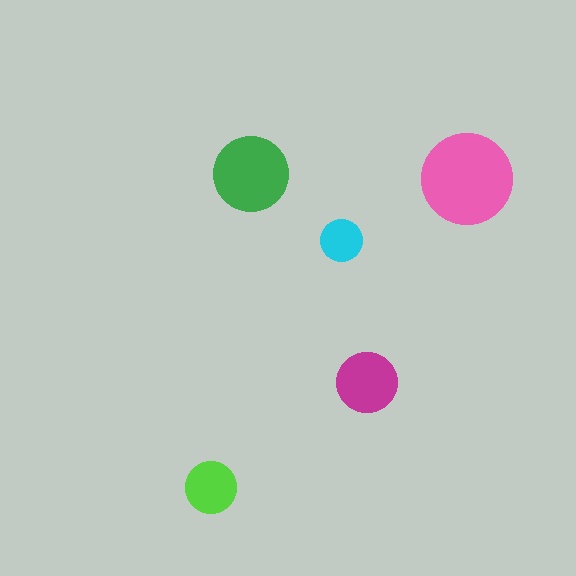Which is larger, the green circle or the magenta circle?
The green one.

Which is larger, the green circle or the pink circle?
The pink one.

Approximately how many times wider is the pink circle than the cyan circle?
About 2 times wider.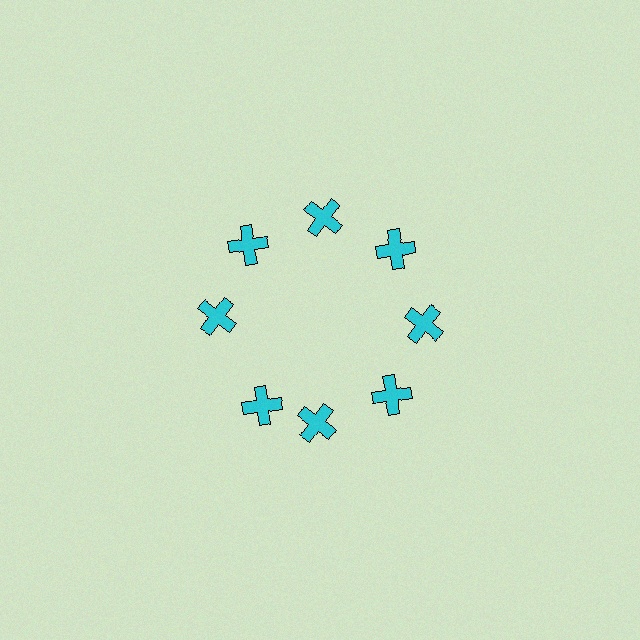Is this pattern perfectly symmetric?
No. The 8 cyan crosses are arranged in a ring, but one element near the 8 o'clock position is rotated out of alignment along the ring, breaking the 8-fold rotational symmetry.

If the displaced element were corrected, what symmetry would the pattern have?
It would have 8-fold rotational symmetry — the pattern would map onto itself every 45 degrees.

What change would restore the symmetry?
The symmetry would be restored by rotating it back into even spacing with its neighbors so that all 8 crosses sit at equal angles and equal distance from the center.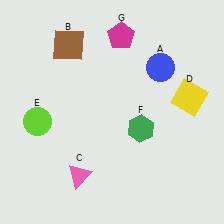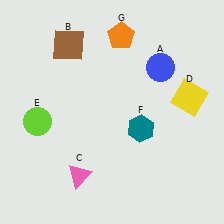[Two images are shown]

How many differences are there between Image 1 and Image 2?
There are 2 differences between the two images.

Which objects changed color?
F changed from green to teal. G changed from magenta to orange.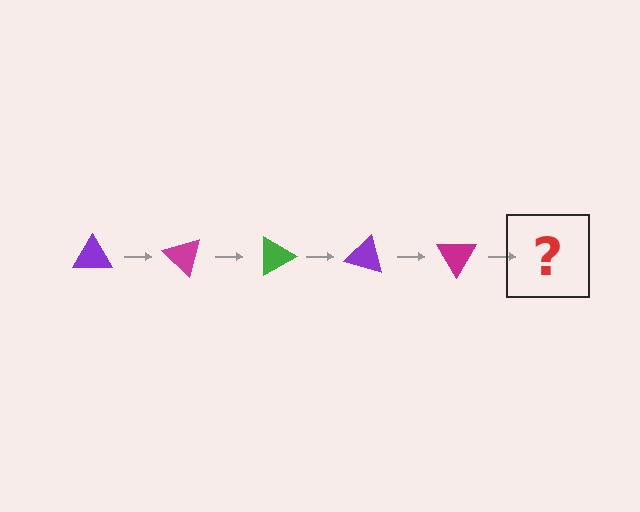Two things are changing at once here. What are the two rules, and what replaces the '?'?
The two rules are that it rotates 45 degrees each step and the color cycles through purple, magenta, and green. The '?' should be a green triangle, rotated 225 degrees from the start.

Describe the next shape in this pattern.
It should be a green triangle, rotated 225 degrees from the start.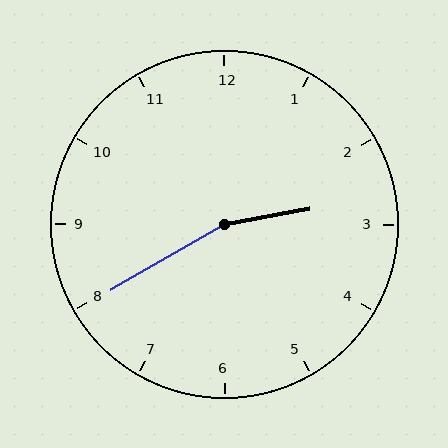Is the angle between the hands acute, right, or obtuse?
It is obtuse.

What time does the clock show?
2:40.